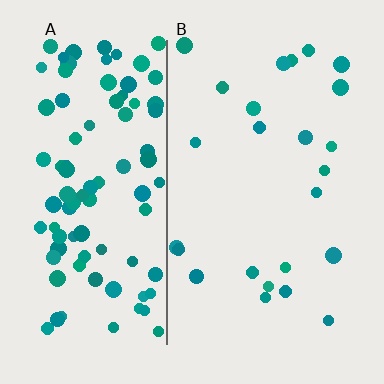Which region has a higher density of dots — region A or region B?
A (the left).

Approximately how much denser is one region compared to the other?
Approximately 3.9× — region A over region B.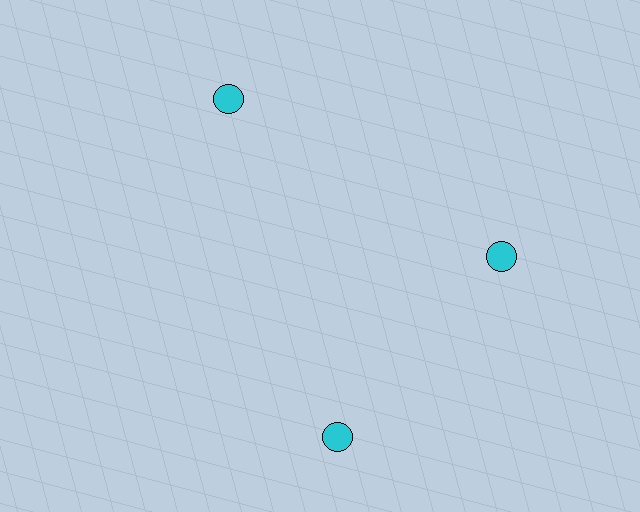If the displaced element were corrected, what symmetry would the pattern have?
It would have 3-fold rotational symmetry — the pattern would map onto itself every 120 degrees.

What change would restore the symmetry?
The symmetry would be restored by rotating it back into even spacing with its neighbors so that all 3 circles sit at equal angles and equal distance from the center.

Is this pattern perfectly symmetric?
No. The 3 cyan circles are arranged in a ring, but one element near the 7 o'clock position is rotated out of alignment along the ring, breaking the 3-fold rotational symmetry.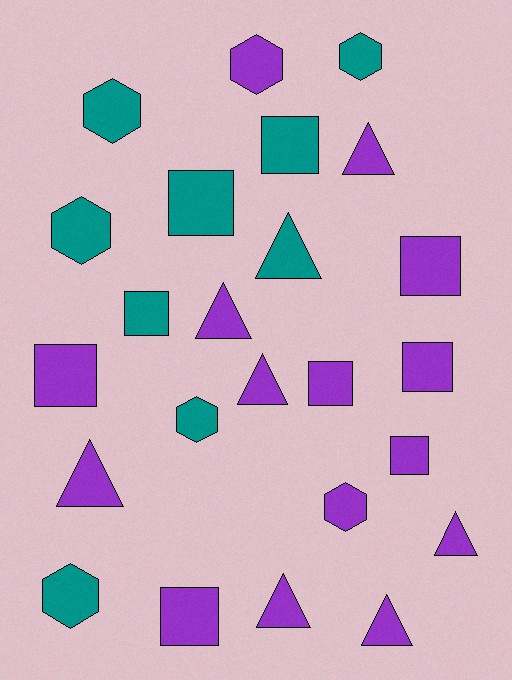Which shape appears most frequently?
Square, with 9 objects.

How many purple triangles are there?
There are 7 purple triangles.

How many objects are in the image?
There are 24 objects.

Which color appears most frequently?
Purple, with 15 objects.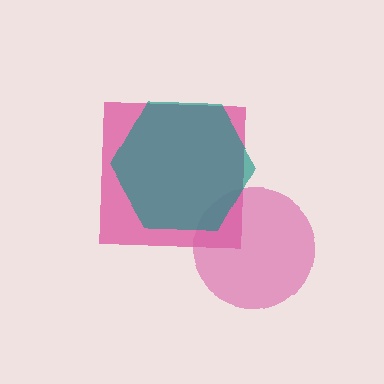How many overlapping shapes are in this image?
There are 3 overlapping shapes in the image.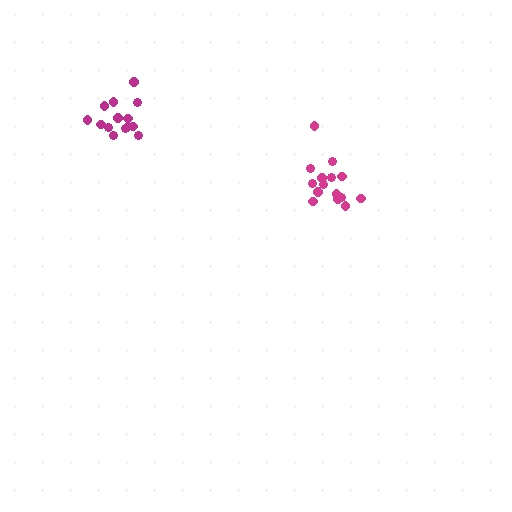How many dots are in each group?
Group 1: 14 dots, Group 2: 15 dots (29 total).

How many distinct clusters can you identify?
There are 2 distinct clusters.